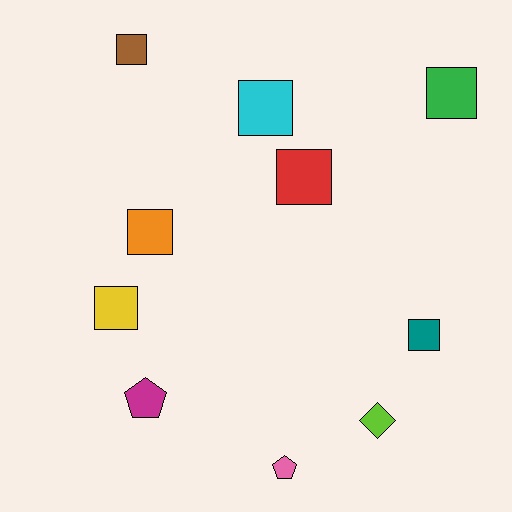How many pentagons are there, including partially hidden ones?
There are 2 pentagons.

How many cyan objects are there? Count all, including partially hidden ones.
There is 1 cyan object.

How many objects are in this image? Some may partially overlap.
There are 10 objects.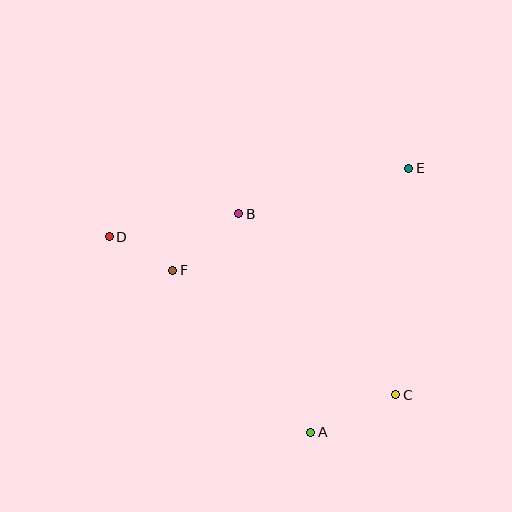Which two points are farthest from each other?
Points C and D are farthest from each other.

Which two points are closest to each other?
Points D and F are closest to each other.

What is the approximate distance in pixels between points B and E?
The distance between B and E is approximately 176 pixels.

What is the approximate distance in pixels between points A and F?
The distance between A and F is approximately 212 pixels.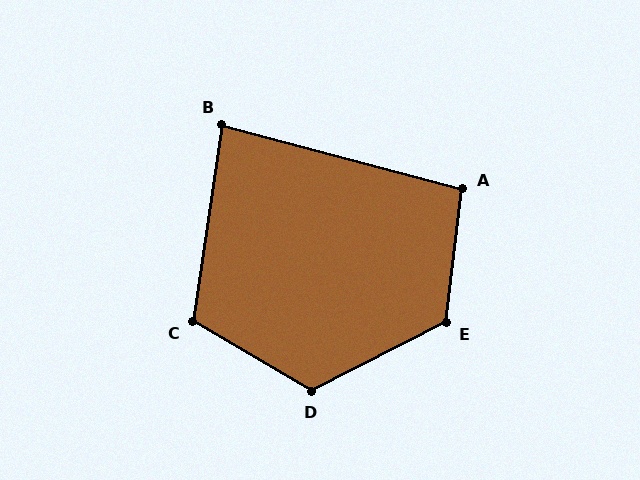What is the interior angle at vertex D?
Approximately 123 degrees (obtuse).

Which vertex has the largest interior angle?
E, at approximately 123 degrees.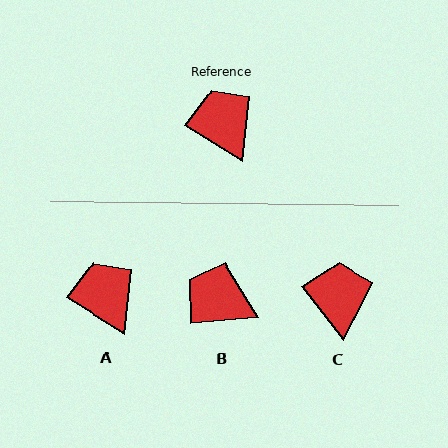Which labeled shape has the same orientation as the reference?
A.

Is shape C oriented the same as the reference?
No, it is off by about 20 degrees.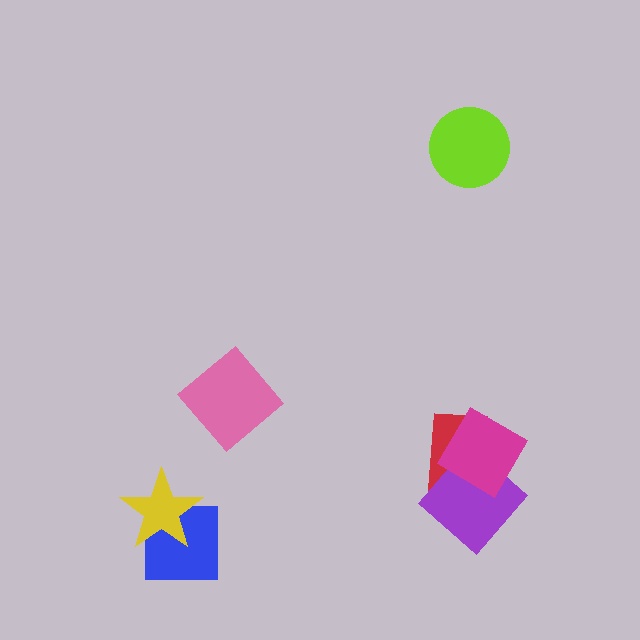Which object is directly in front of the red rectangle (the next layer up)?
The purple diamond is directly in front of the red rectangle.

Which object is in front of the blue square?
The yellow star is in front of the blue square.